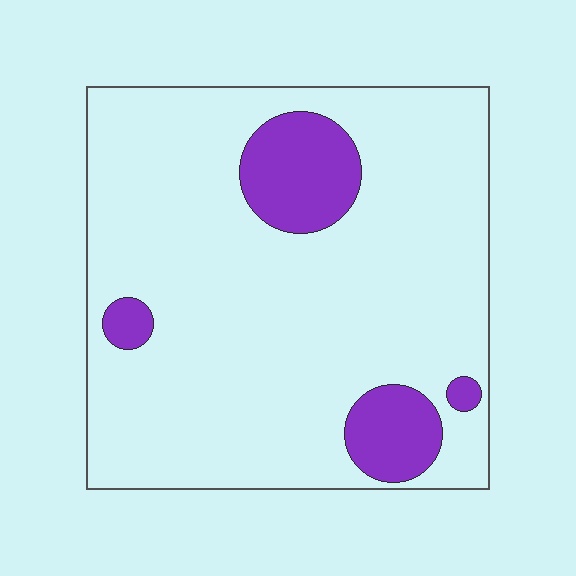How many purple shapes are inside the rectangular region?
4.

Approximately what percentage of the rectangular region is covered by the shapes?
Approximately 15%.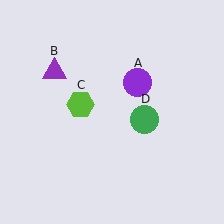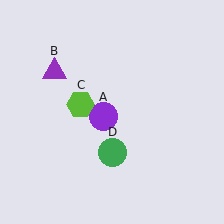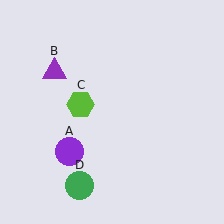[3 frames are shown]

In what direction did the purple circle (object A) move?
The purple circle (object A) moved down and to the left.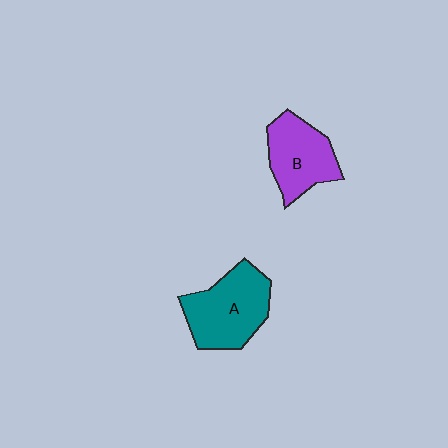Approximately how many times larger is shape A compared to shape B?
Approximately 1.2 times.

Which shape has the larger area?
Shape A (teal).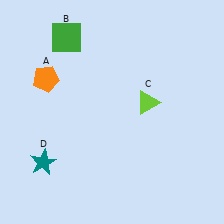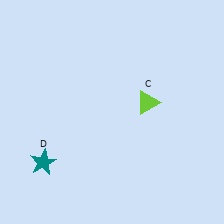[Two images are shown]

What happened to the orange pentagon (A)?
The orange pentagon (A) was removed in Image 2. It was in the top-left area of Image 1.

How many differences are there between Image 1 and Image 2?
There are 2 differences between the two images.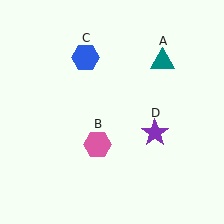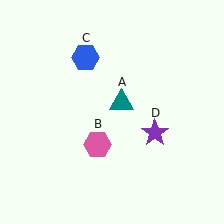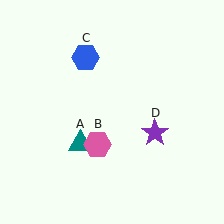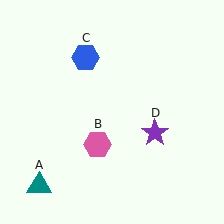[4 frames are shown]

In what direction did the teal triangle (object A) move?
The teal triangle (object A) moved down and to the left.